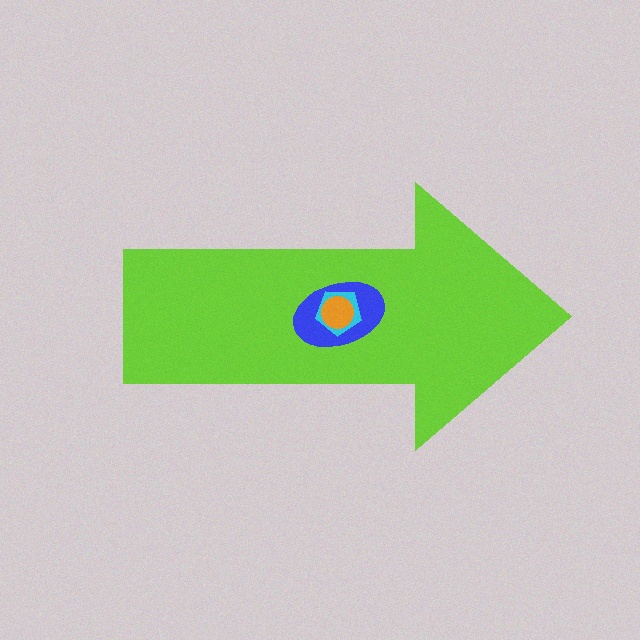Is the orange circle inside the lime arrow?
Yes.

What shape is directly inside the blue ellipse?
The cyan pentagon.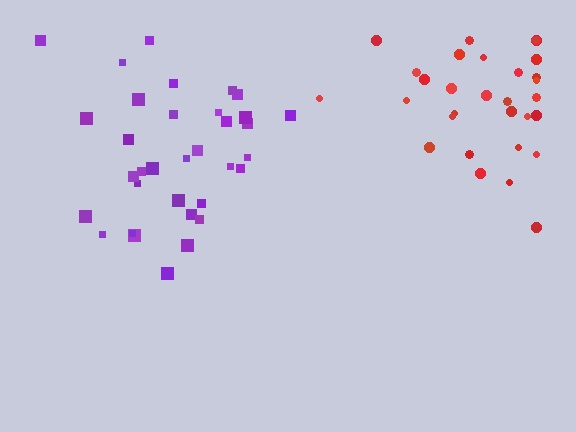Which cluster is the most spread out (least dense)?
Red.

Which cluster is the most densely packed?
Purple.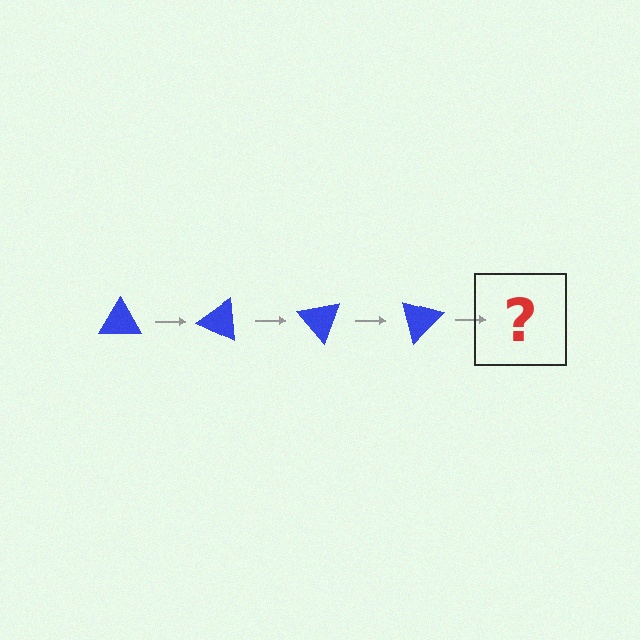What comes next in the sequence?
The next element should be a blue triangle rotated 100 degrees.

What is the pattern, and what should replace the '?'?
The pattern is that the triangle rotates 25 degrees each step. The '?' should be a blue triangle rotated 100 degrees.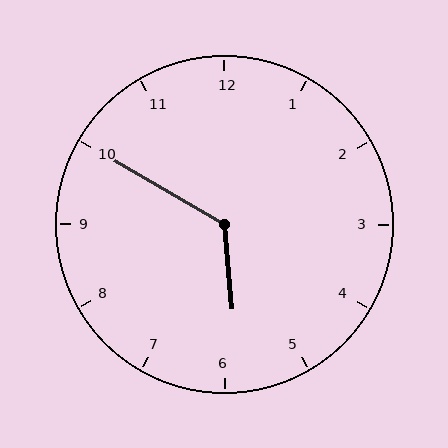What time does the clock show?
5:50.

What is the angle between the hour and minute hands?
Approximately 125 degrees.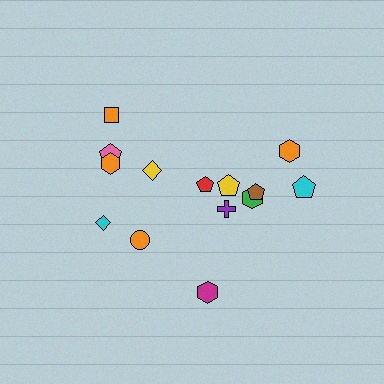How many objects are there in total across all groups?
There are 14 objects.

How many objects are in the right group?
There are 8 objects.